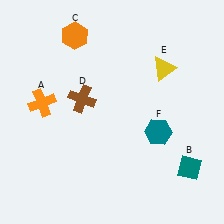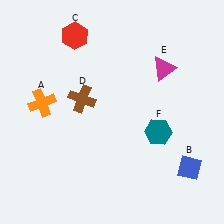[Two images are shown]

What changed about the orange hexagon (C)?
In Image 1, C is orange. In Image 2, it changed to red.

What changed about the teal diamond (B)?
In Image 1, B is teal. In Image 2, it changed to blue.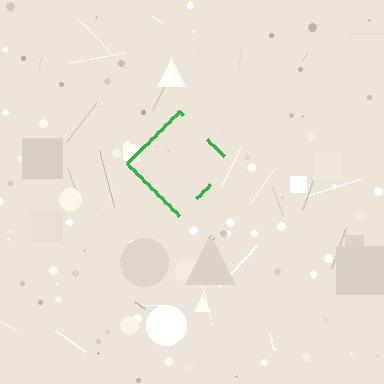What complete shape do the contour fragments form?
The contour fragments form a diamond.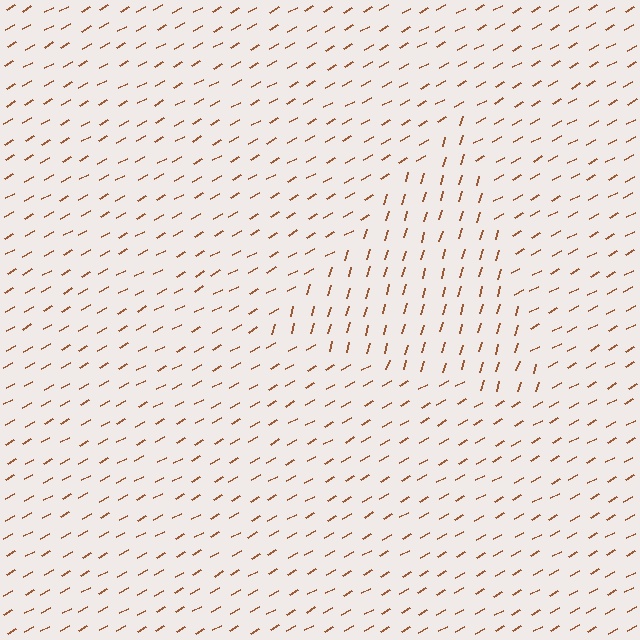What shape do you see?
I see a triangle.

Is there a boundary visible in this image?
Yes, there is a texture boundary formed by a change in line orientation.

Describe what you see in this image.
The image is filled with small brown line segments. A triangle region in the image has lines oriented differently from the surrounding lines, creating a visible texture boundary.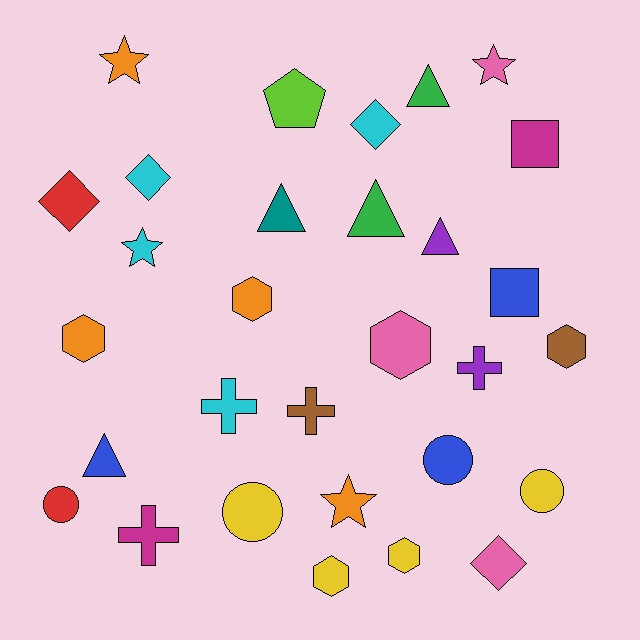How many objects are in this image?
There are 30 objects.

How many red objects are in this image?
There are 2 red objects.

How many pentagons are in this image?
There is 1 pentagon.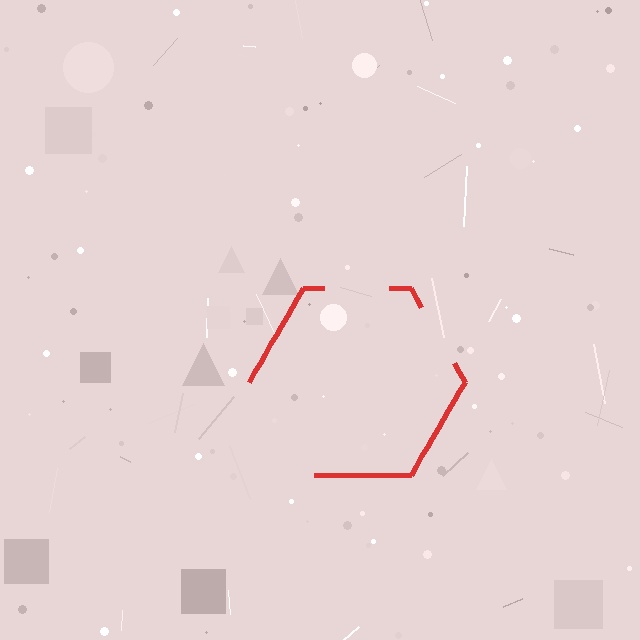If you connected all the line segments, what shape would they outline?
They would outline a hexagon.